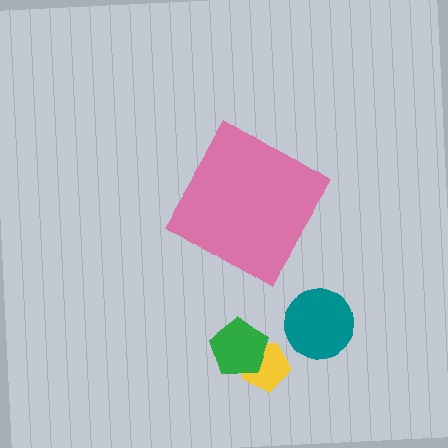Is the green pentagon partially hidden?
No, the green pentagon is fully visible.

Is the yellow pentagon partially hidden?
No, the yellow pentagon is fully visible.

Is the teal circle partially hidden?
No, the teal circle is fully visible.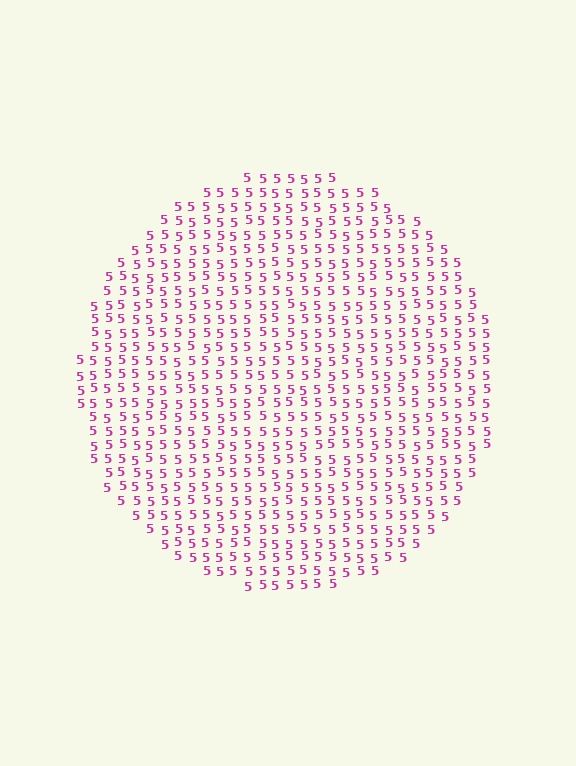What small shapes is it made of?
It is made of small digit 5's.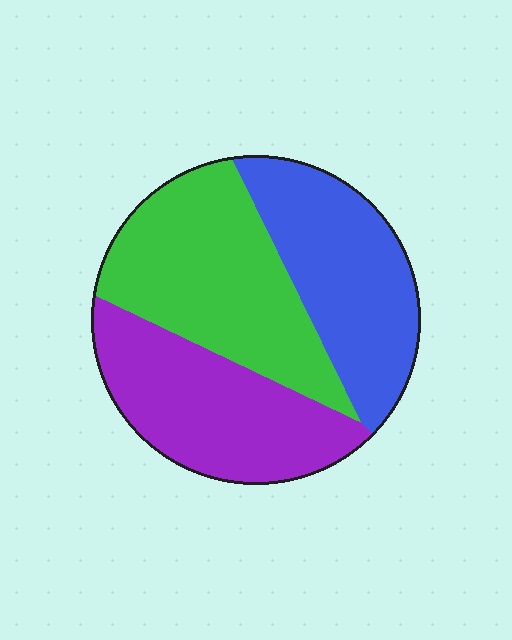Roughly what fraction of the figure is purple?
Purple covers roughly 30% of the figure.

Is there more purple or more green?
Green.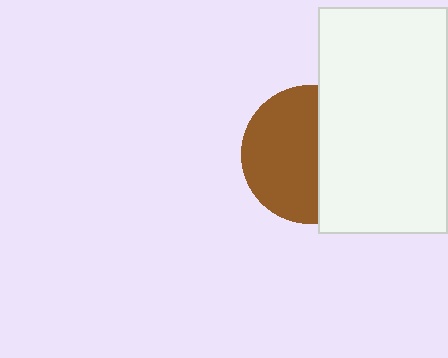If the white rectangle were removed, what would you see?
You would see the complete brown circle.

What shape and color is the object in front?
The object in front is a white rectangle.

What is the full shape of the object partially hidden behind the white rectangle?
The partially hidden object is a brown circle.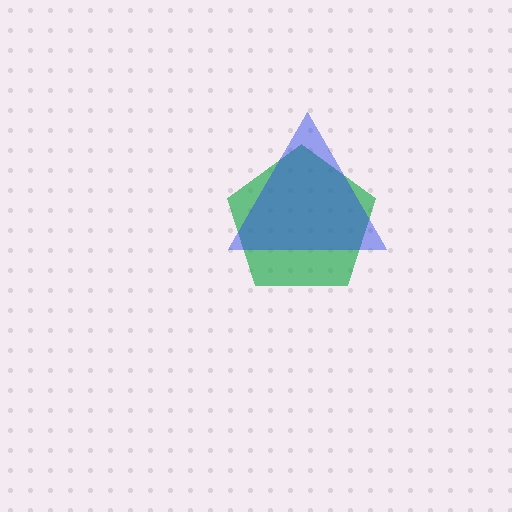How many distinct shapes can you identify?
There are 2 distinct shapes: a green pentagon, a blue triangle.